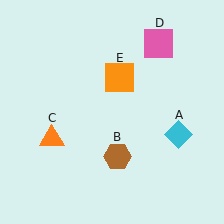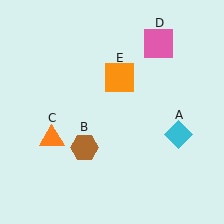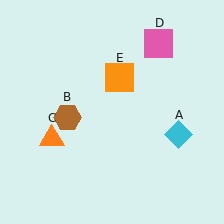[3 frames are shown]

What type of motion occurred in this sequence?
The brown hexagon (object B) rotated clockwise around the center of the scene.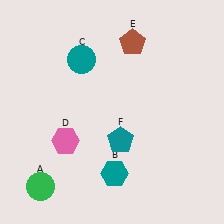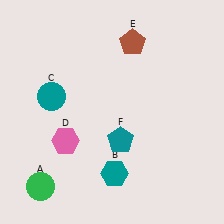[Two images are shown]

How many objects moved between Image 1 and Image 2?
1 object moved between the two images.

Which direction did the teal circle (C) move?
The teal circle (C) moved down.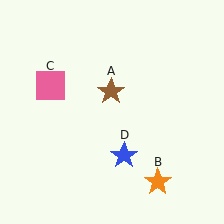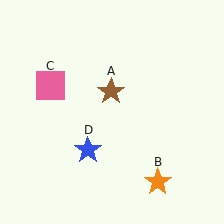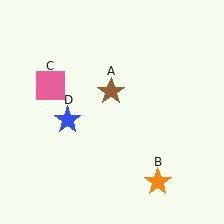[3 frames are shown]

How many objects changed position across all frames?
1 object changed position: blue star (object D).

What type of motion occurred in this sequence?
The blue star (object D) rotated clockwise around the center of the scene.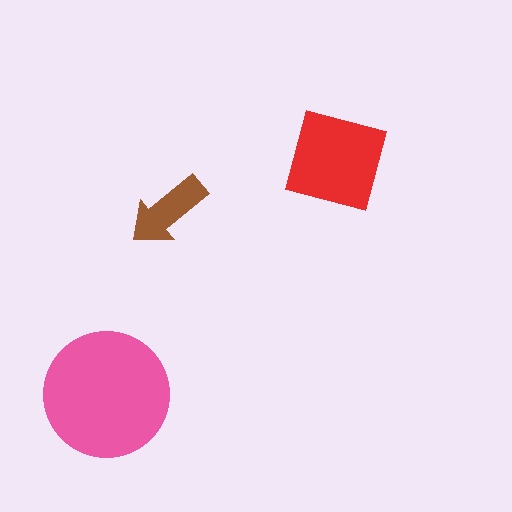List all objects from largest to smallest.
The pink circle, the red square, the brown arrow.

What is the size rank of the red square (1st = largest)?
2nd.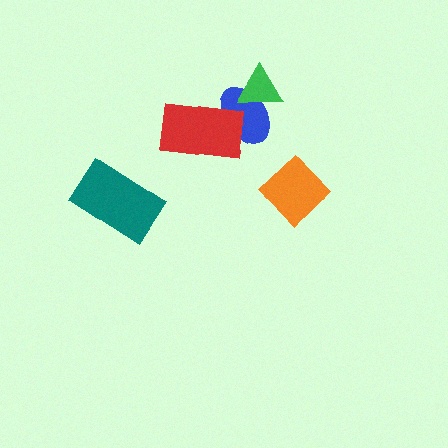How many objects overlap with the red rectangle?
1 object overlaps with the red rectangle.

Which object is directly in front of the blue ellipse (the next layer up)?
The green triangle is directly in front of the blue ellipse.